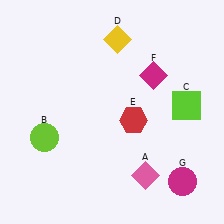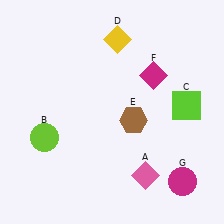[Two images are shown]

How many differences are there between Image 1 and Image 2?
There is 1 difference between the two images.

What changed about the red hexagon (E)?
In Image 1, E is red. In Image 2, it changed to brown.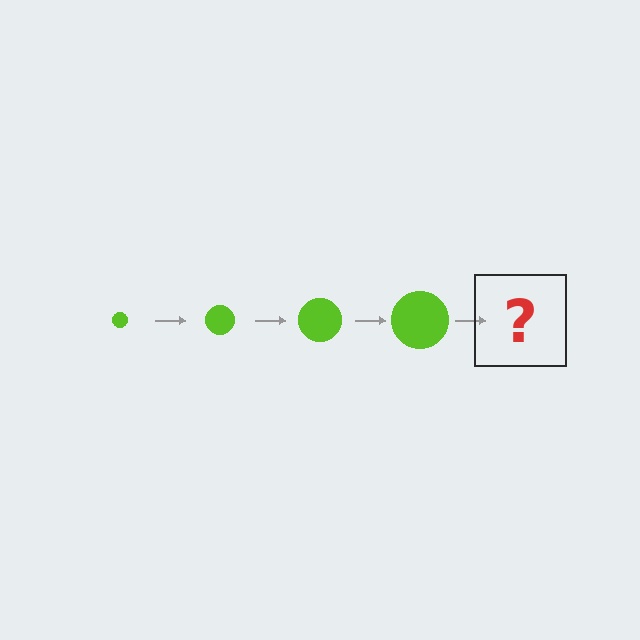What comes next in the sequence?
The next element should be a lime circle, larger than the previous one.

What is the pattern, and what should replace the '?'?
The pattern is that the circle gets progressively larger each step. The '?' should be a lime circle, larger than the previous one.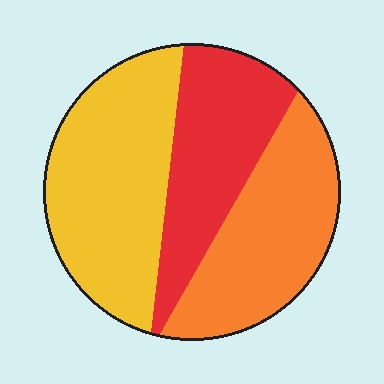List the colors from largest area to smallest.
From largest to smallest: yellow, orange, red.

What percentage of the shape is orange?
Orange takes up about one third (1/3) of the shape.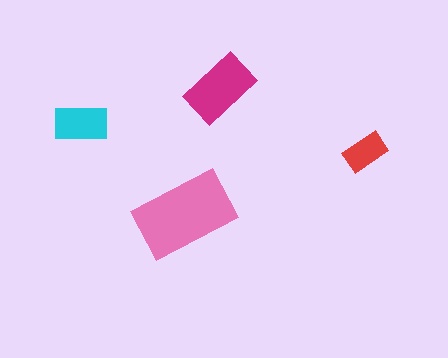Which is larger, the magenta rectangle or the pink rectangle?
The pink one.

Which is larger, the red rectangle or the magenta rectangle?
The magenta one.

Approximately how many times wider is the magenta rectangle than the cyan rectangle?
About 1.5 times wider.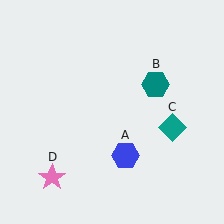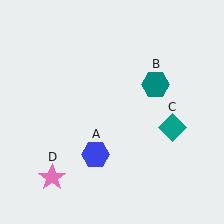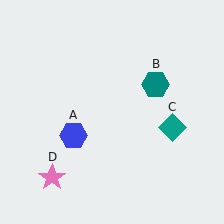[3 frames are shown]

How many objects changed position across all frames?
1 object changed position: blue hexagon (object A).